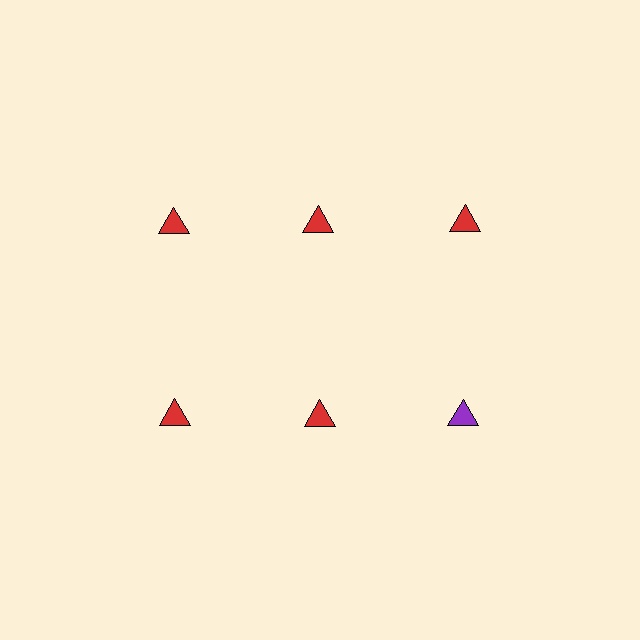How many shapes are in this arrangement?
There are 6 shapes arranged in a grid pattern.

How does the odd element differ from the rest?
It has a different color: purple instead of red.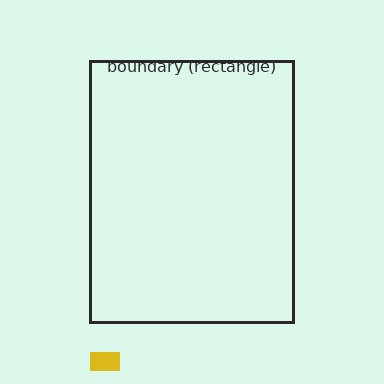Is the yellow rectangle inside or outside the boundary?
Outside.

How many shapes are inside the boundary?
0 inside, 1 outside.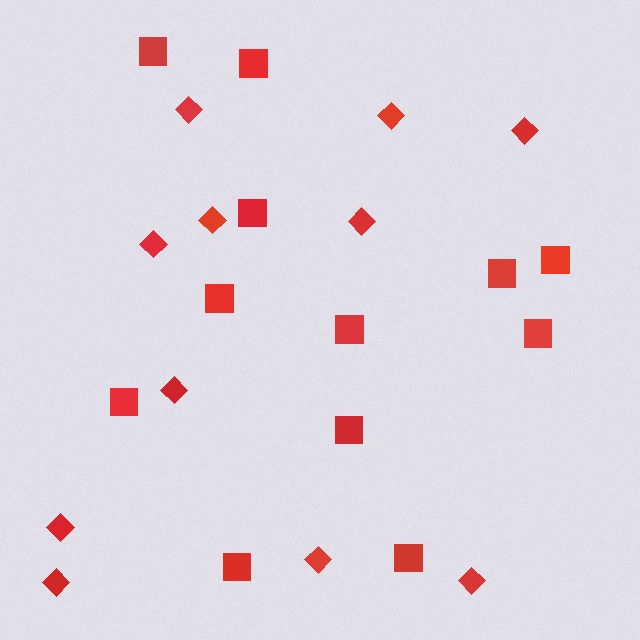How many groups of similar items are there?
There are 2 groups: one group of diamonds (11) and one group of squares (12).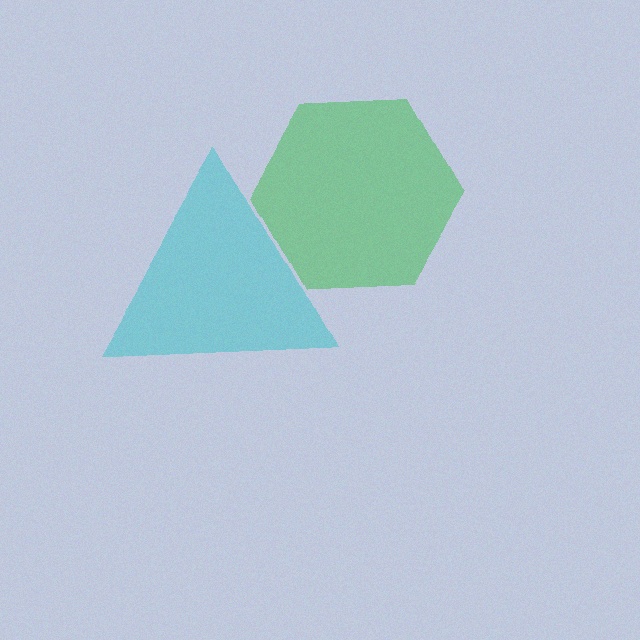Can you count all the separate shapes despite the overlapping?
Yes, there are 2 separate shapes.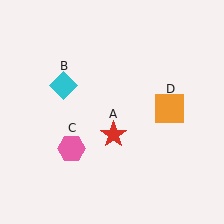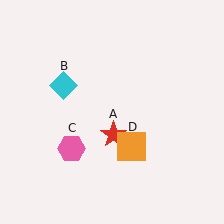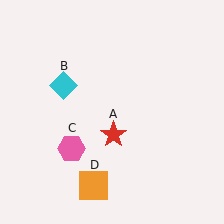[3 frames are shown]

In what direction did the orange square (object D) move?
The orange square (object D) moved down and to the left.